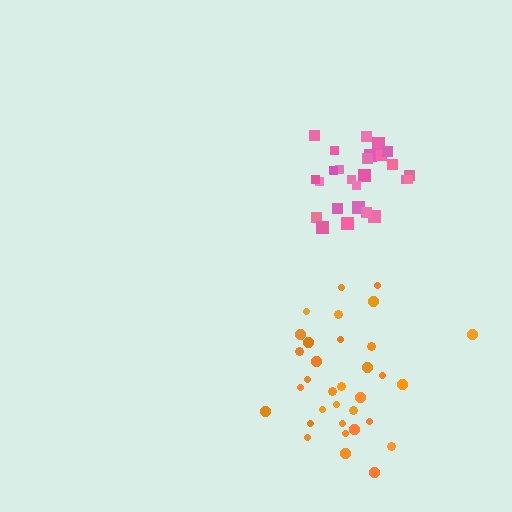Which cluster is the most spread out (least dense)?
Orange.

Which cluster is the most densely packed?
Pink.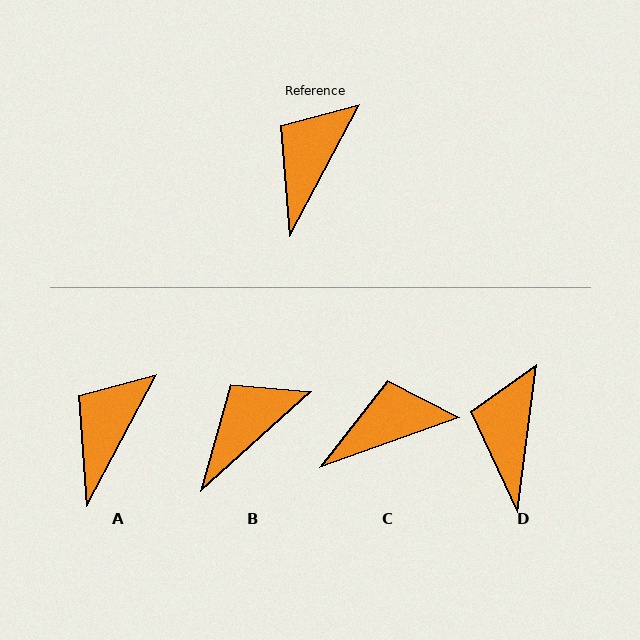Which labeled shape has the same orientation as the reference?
A.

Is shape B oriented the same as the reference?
No, it is off by about 20 degrees.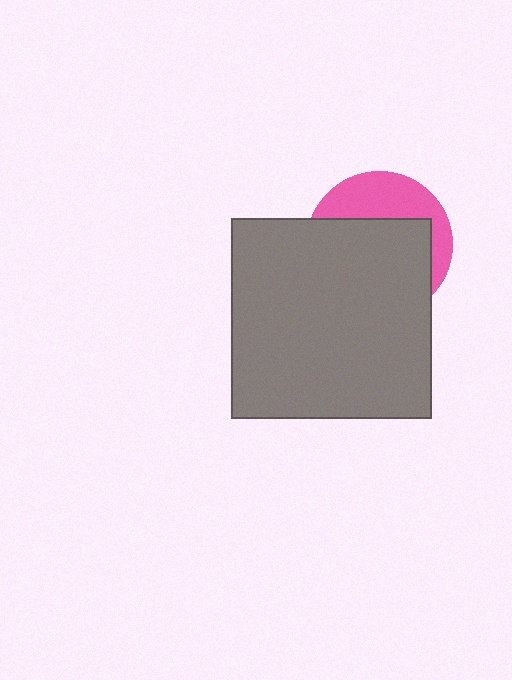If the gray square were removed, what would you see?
You would see the complete pink circle.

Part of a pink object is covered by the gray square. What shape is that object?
It is a circle.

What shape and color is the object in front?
The object in front is a gray square.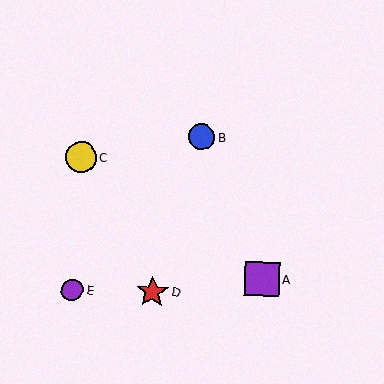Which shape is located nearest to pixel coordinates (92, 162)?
The yellow circle (labeled C) at (81, 158) is nearest to that location.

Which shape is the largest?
The purple square (labeled A) is the largest.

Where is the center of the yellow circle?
The center of the yellow circle is at (81, 158).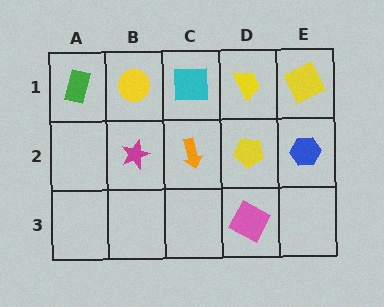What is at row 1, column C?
A cyan square.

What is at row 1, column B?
A yellow circle.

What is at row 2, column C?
An orange arrow.